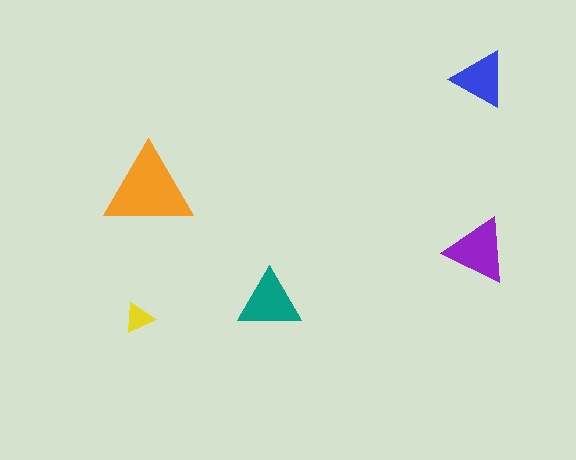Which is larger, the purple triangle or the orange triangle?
The orange one.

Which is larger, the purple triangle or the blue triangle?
The purple one.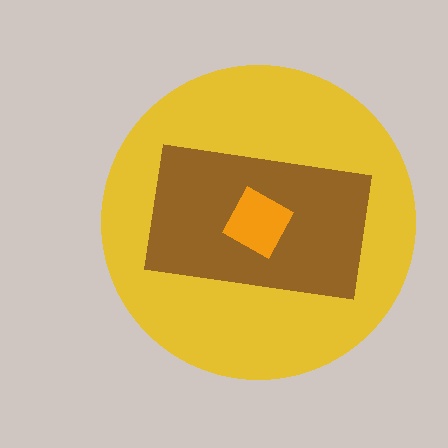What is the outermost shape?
The yellow circle.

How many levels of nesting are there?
3.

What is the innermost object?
The orange square.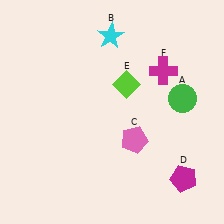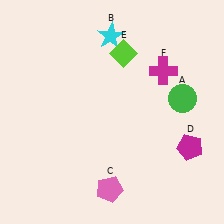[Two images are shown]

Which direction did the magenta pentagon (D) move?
The magenta pentagon (D) moved up.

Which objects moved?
The objects that moved are: the pink pentagon (C), the magenta pentagon (D), the lime diamond (E).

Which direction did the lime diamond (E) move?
The lime diamond (E) moved up.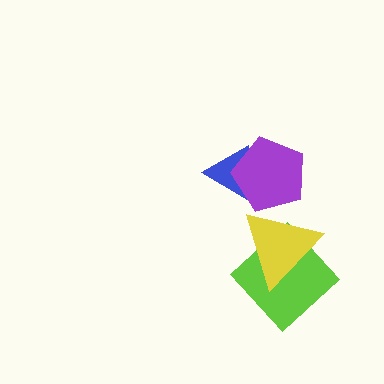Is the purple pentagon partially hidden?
Yes, it is partially covered by another shape.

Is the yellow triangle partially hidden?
No, no other shape covers it.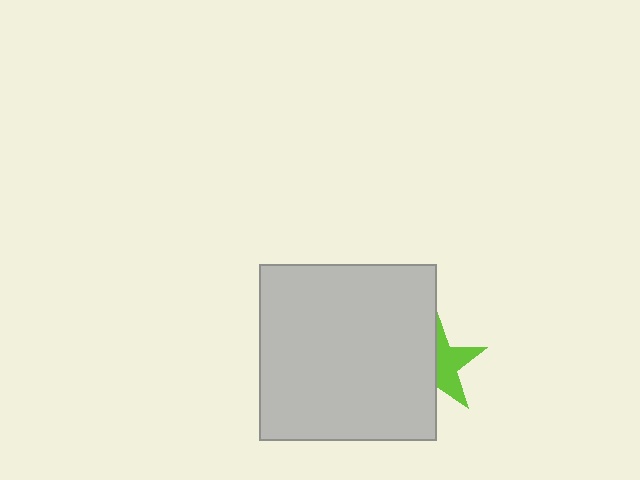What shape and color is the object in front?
The object in front is a light gray square.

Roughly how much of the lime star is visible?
About half of it is visible (roughly 47%).